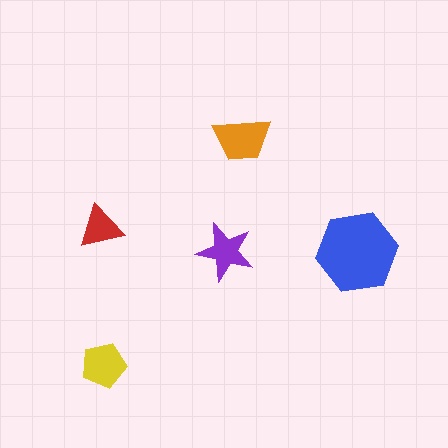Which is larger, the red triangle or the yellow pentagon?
The yellow pentagon.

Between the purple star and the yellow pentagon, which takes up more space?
The yellow pentagon.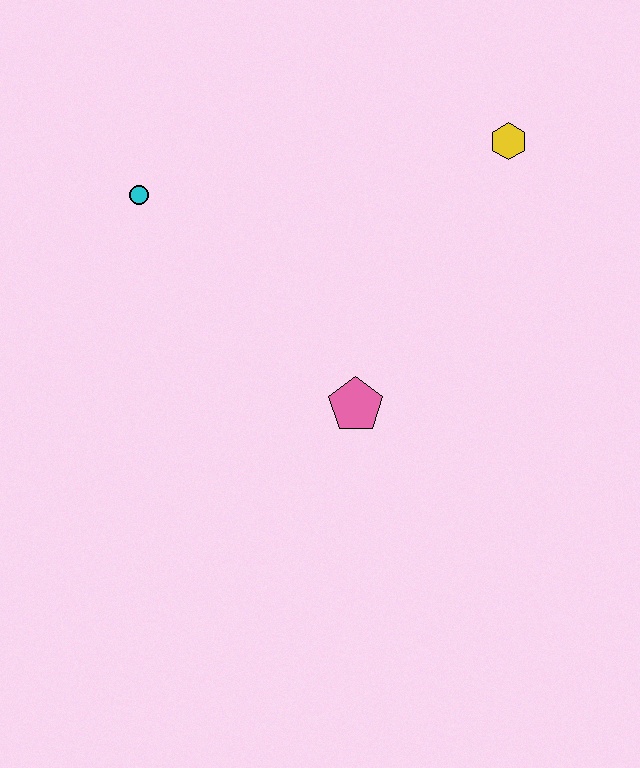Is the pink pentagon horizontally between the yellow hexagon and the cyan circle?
Yes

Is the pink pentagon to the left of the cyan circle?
No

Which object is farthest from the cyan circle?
The yellow hexagon is farthest from the cyan circle.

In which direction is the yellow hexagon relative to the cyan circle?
The yellow hexagon is to the right of the cyan circle.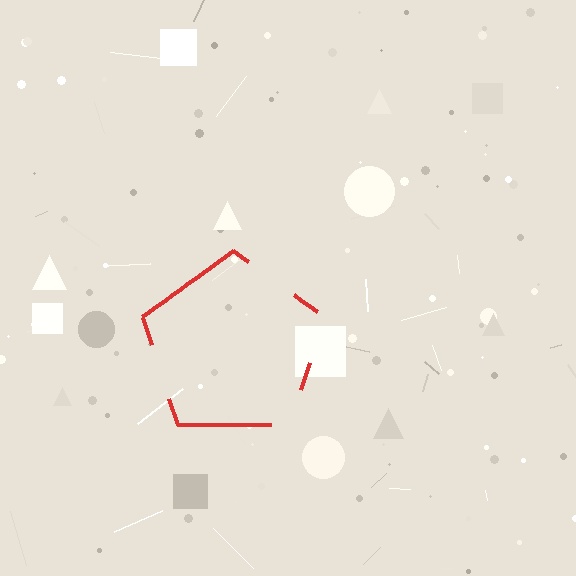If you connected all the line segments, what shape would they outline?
They would outline a pentagon.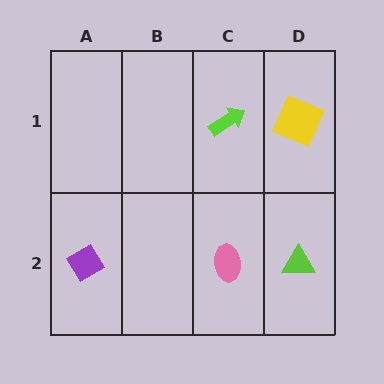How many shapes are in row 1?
2 shapes.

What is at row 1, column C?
A lime arrow.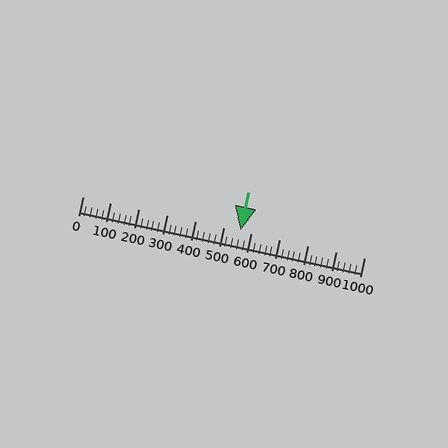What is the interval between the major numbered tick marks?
The major tick marks are spaced 100 units apart.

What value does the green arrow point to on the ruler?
The green arrow points to approximately 560.